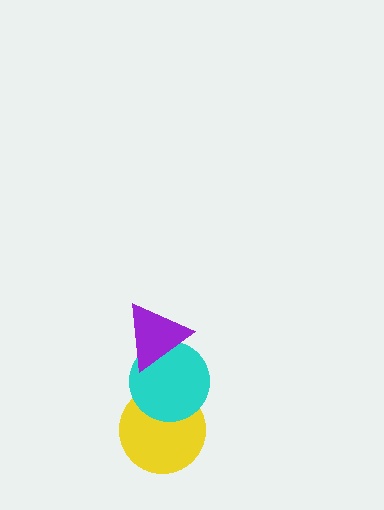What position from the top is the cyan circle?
The cyan circle is 2nd from the top.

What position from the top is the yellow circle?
The yellow circle is 3rd from the top.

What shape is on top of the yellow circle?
The cyan circle is on top of the yellow circle.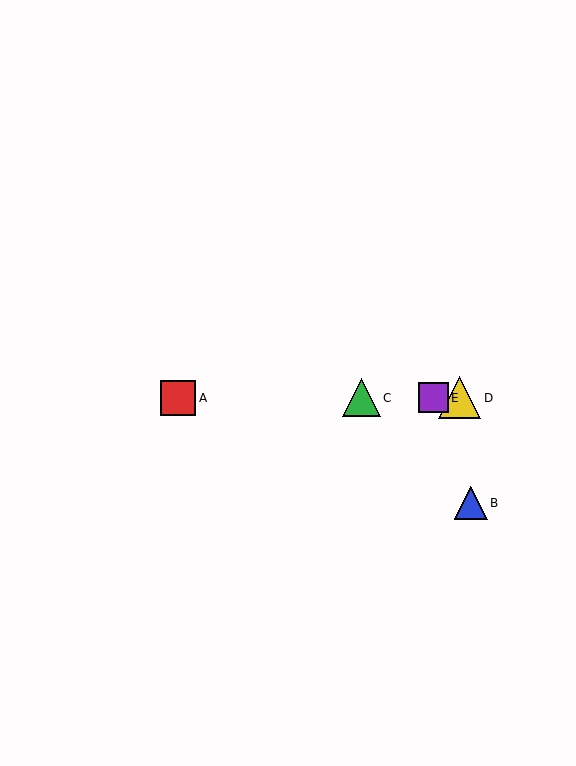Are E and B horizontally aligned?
No, E is at y≈398 and B is at y≈503.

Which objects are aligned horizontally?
Objects A, C, D, E are aligned horizontally.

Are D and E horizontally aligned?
Yes, both are at y≈398.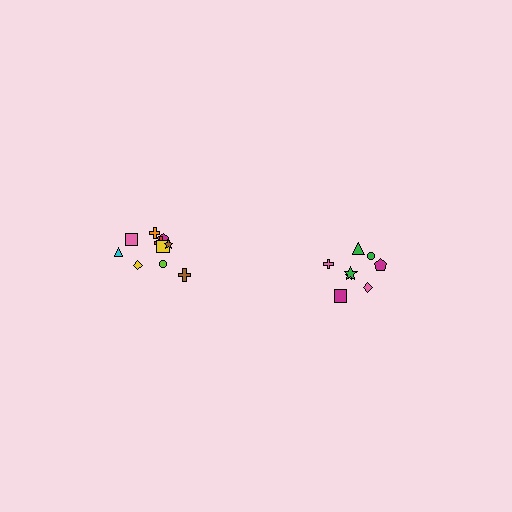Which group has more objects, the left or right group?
The left group.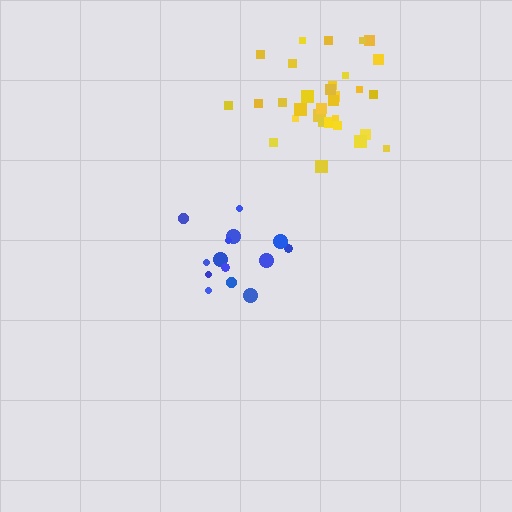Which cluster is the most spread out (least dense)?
Yellow.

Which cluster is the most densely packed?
Blue.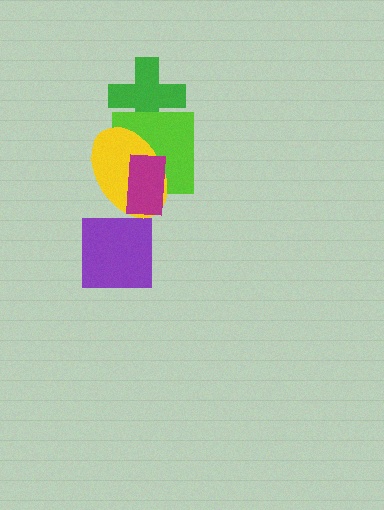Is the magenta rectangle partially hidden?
No, no other shape covers it.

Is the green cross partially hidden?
Yes, it is partially covered by another shape.